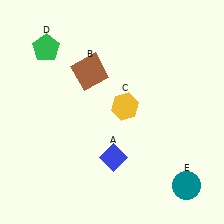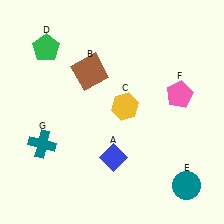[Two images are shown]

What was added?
A pink pentagon (F), a teal cross (G) were added in Image 2.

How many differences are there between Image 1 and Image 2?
There are 2 differences between the two images.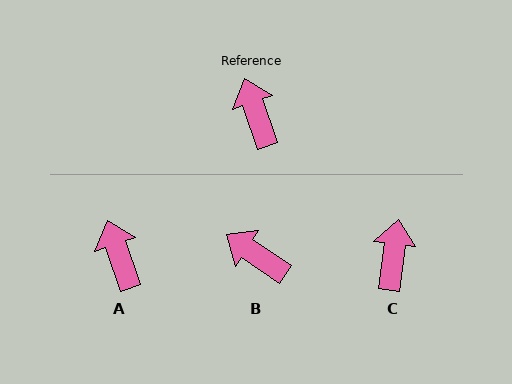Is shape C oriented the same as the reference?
No, it is off by about 26 degrees.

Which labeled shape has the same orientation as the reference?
A.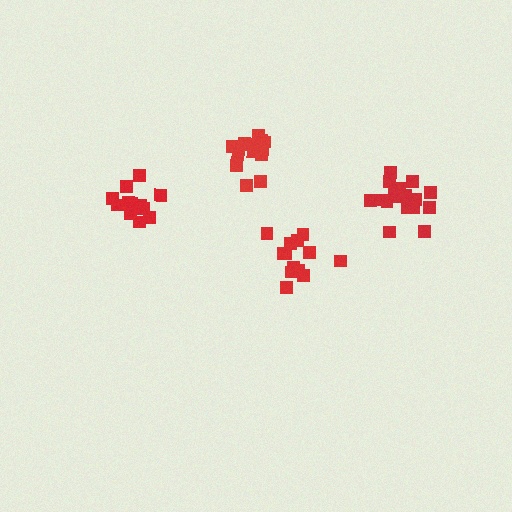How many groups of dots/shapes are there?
There are 4 groups.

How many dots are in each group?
Group 1: 14 dots, Group 2: 18 dots, Group 3: 13 dots, Group 4: 14 dots (59 total).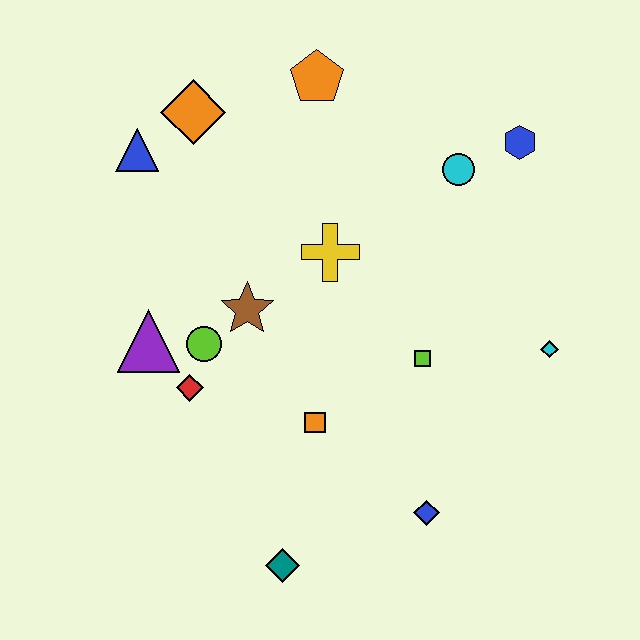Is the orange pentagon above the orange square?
Yes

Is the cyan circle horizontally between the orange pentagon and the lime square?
No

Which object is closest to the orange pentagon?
The orange diamond is closest to the orange pentagon.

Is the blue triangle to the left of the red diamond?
Yes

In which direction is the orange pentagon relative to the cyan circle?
The orange pentagon is to the left of the cyan circle.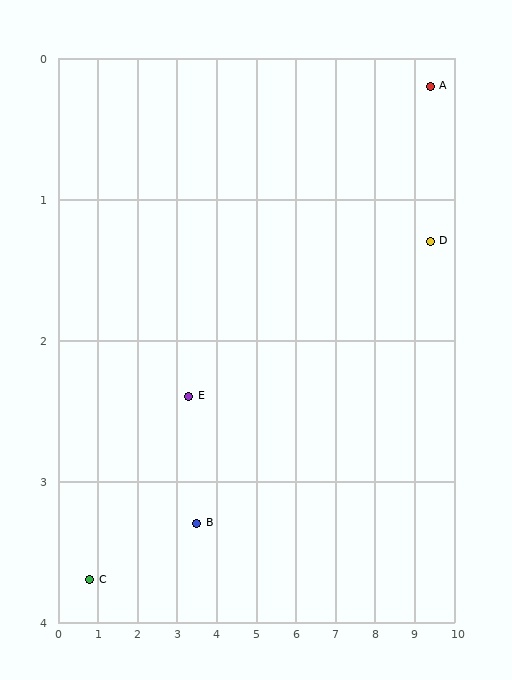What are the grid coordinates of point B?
Point B is at approximately (3.5, 3.3).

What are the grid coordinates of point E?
Point E is at approximately (3.3, 2.4).